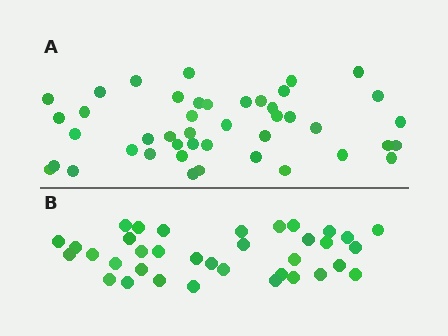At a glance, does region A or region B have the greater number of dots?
Region A (the top region) has more dots.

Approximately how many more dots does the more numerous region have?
Region A has roughly 8 or so more dots than region B.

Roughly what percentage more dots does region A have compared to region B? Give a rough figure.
About 20% more.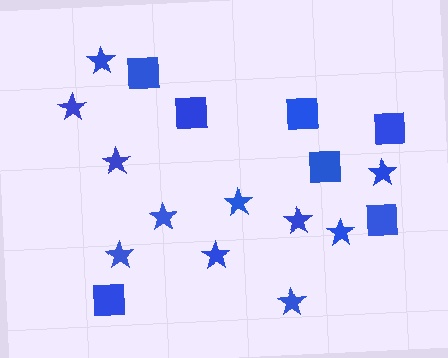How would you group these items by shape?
There are 2 groups: one group of squares (7) and one group of stars (11).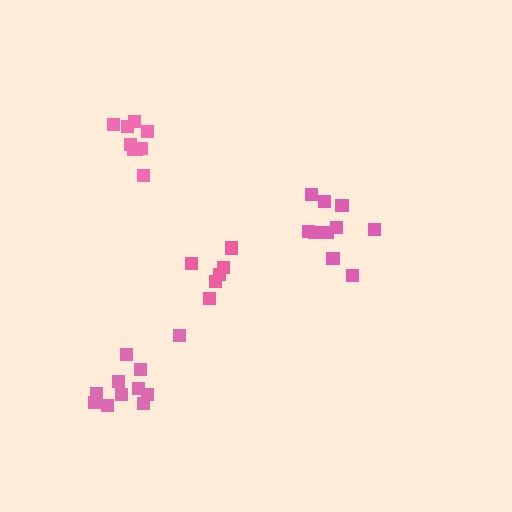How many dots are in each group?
Group 1: 9 dots, Group 2: 6 dots, Group 3: 11 dots, Group 4: 10 dots (36 total).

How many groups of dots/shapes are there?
There are 4 groups.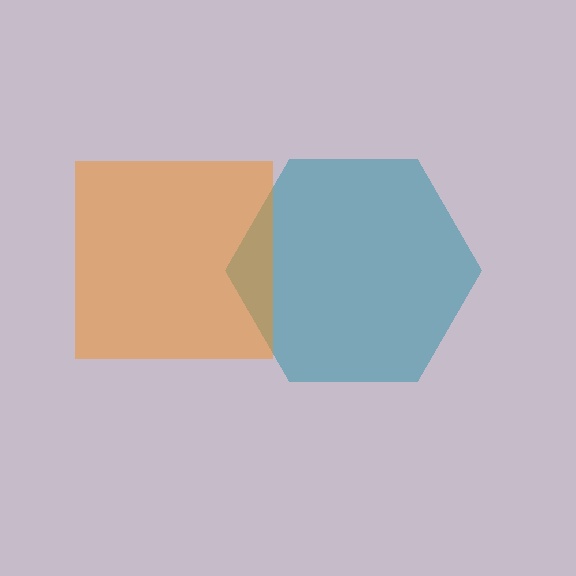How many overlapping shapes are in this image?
There are 2 overlapping shapes in the image.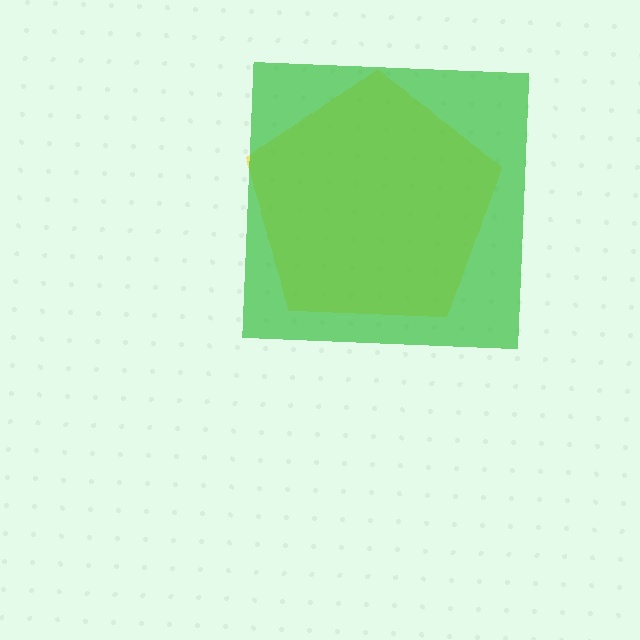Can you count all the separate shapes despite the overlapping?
Yes, there are 2 separate shapes.